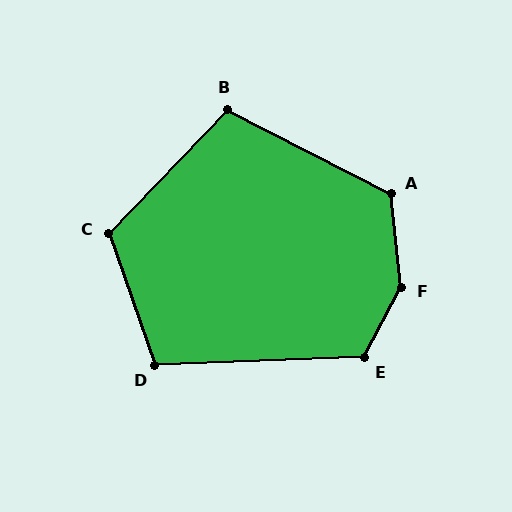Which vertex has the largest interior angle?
F, at approximately 146 degrees.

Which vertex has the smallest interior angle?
B, at approximately 107 degrees.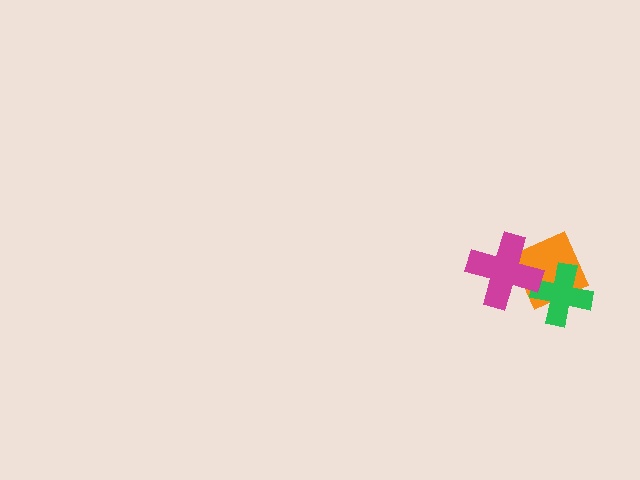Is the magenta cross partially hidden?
No, no other shape covers it.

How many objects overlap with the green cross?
2 objects overlap with the green cross.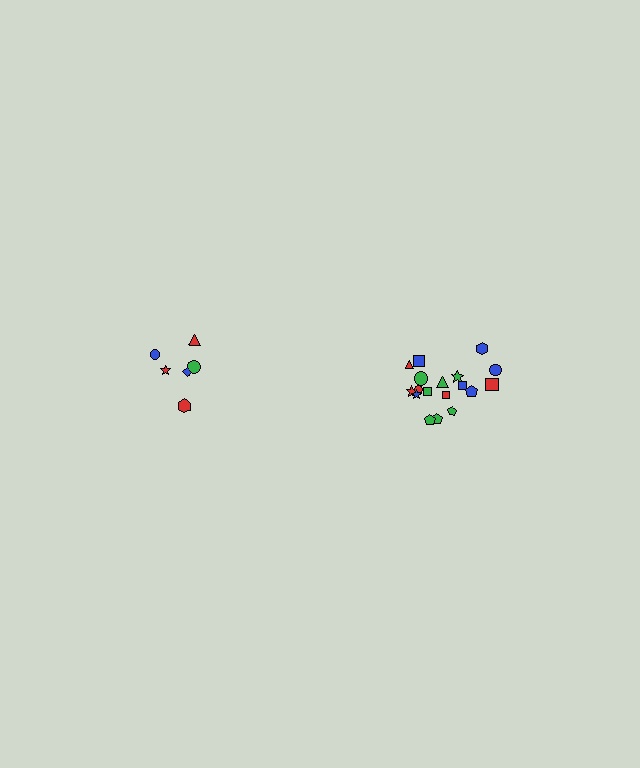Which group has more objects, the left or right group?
The right group.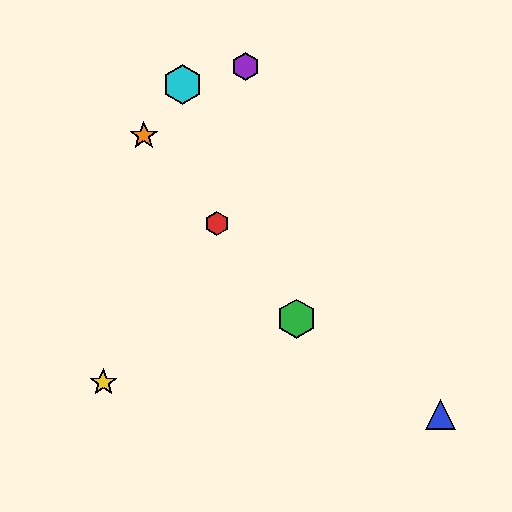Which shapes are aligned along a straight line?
The red hexagon, the green hexagon, the orange star are aligned along a straight line.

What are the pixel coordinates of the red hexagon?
The red hexagon is at (217, 223).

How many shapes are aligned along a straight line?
3 shapes (the red hexagon, the green hexagon, the orange star) are aligned along a straight line.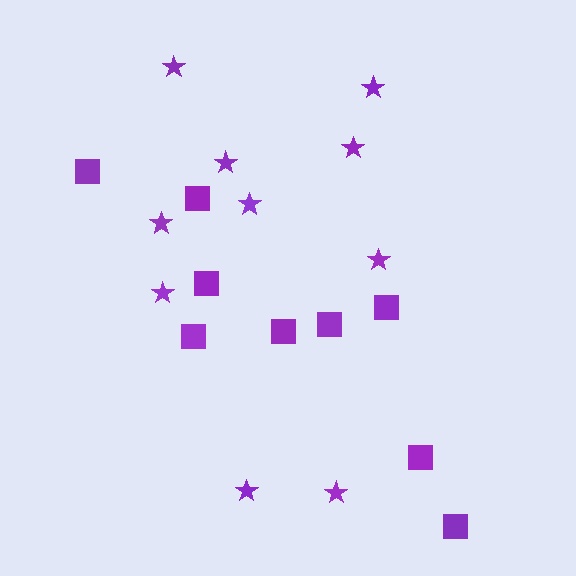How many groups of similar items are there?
There are 2 groups: one group of stars (10) and one group of squares (9).